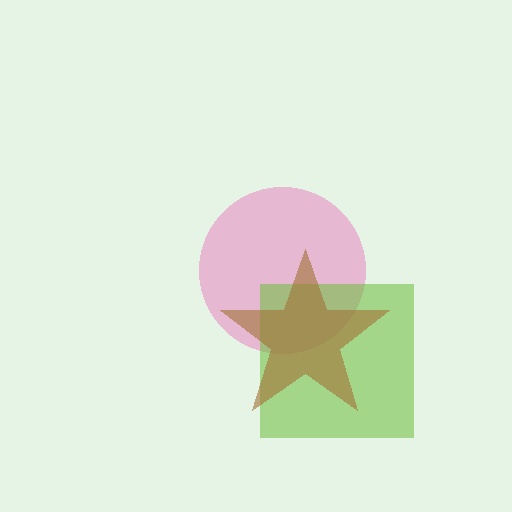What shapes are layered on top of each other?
The layered shapes are: a pink circle, a lime square, a brown star.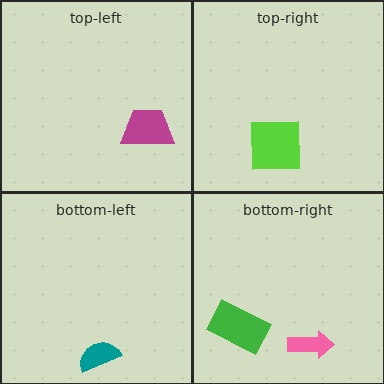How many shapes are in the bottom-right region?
2.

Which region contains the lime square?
The top-right region.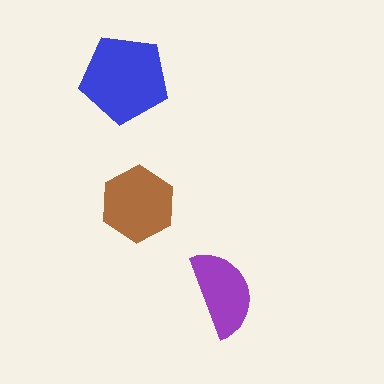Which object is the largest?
The blue pentagon.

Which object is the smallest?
The purple semicircle.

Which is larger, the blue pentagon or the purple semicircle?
The blue pentagon.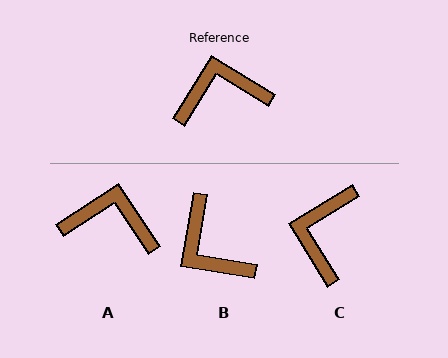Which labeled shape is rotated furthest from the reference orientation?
B, about 113 degrees away.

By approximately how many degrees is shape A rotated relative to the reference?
Approximately 25 degrees clockwise.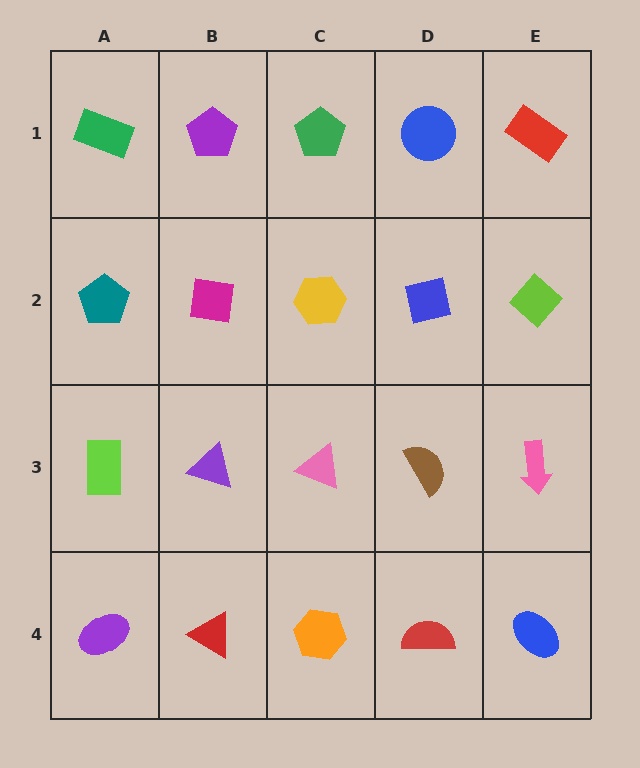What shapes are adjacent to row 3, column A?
A teal pentagon (row 2, column A), a purple ellipse (row 4, column A), a purple triangle (row 3, column B).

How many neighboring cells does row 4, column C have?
3.